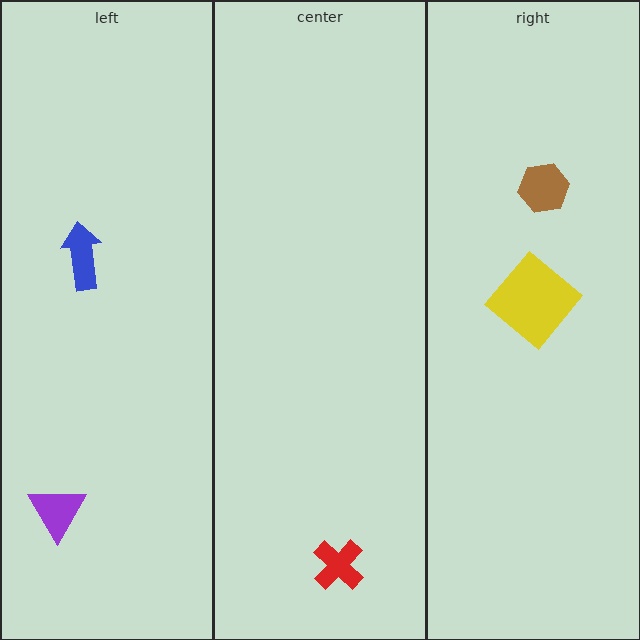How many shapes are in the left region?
2.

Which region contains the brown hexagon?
The right region.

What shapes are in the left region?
The blue arrow, the purple triangle.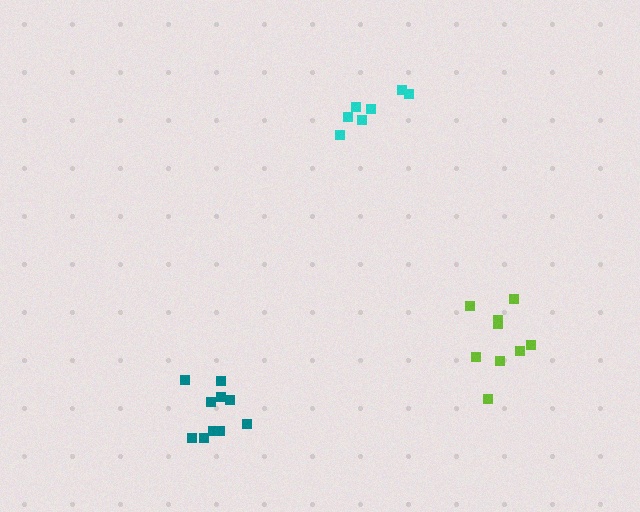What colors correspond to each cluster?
The clusters are colored: cyan, lime, teal.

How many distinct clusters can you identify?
There are 3 distinct clusters.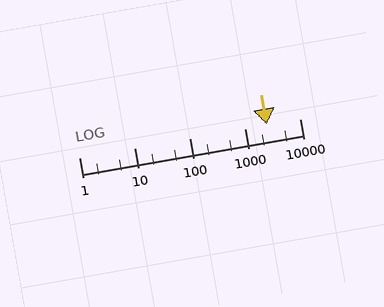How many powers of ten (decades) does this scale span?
The scale spans 4 decades, from 1 to 10000.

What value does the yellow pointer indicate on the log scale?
The pointer indicates approximately 2500.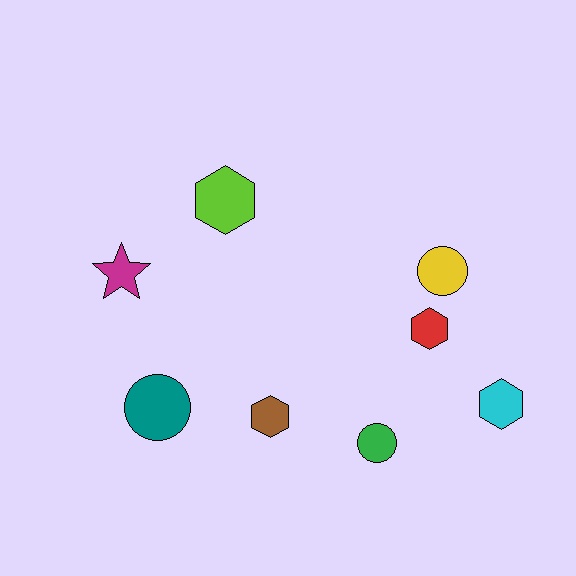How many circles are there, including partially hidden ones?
There are 3 circles.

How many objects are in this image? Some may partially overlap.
There are 8 objects.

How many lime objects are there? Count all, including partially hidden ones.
There is 1 lime object.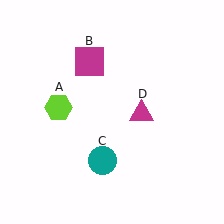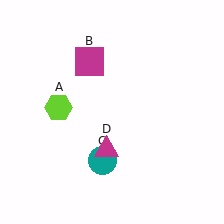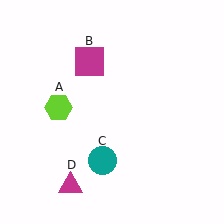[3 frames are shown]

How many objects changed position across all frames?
1 object changed position: magenta triangle (object D).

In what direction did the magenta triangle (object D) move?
The magenta triangle (object D) moved down and to the left.